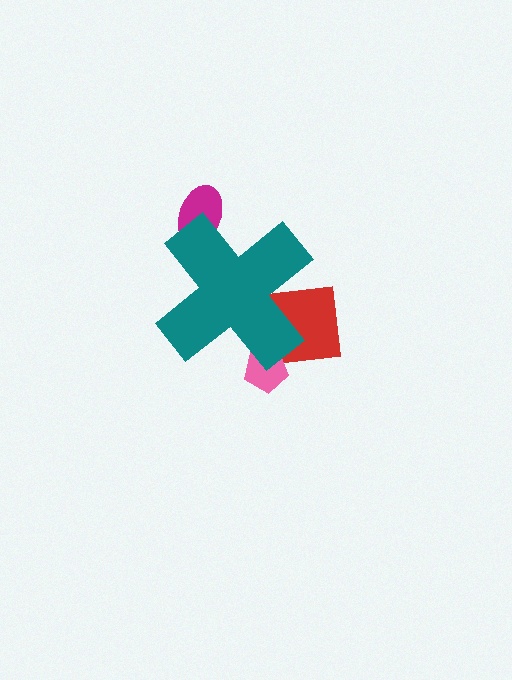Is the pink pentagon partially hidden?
Yes, the pink pentagon is partially hidden behind the teal cross.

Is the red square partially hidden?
Yes, the red square is partially hidden behind the teal cross.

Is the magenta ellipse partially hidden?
Yes, the magenta ellipse is partially hidden behind the teal cross.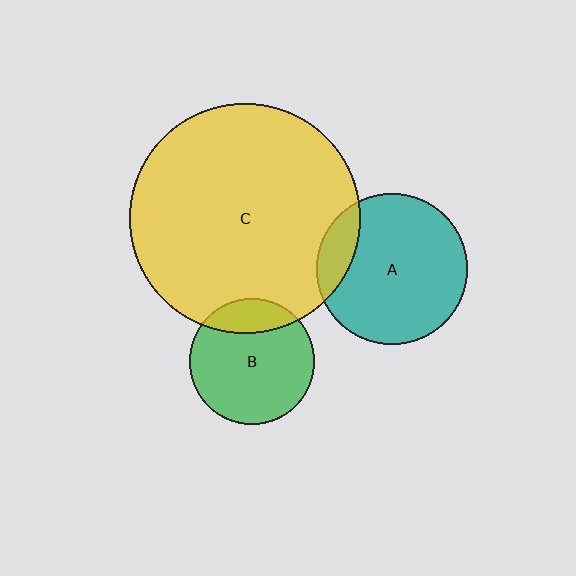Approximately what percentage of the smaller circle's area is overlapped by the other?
Approximately 15%.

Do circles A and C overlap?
Yes.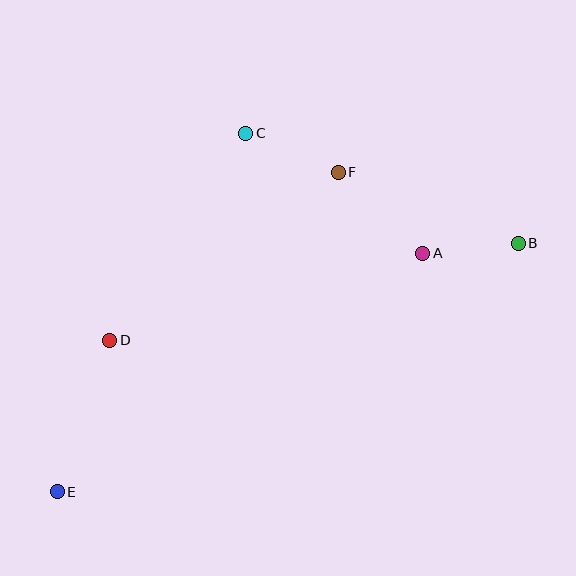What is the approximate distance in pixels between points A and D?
The distance between A and D is approximately 325 pixels.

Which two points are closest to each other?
Points A and B are closest to each other.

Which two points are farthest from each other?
Points B and E are farthest from each other.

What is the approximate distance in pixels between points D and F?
The distance between D and F is approximately 284 pixels.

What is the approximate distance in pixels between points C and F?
The distance between C and F is approximately 100 pixels.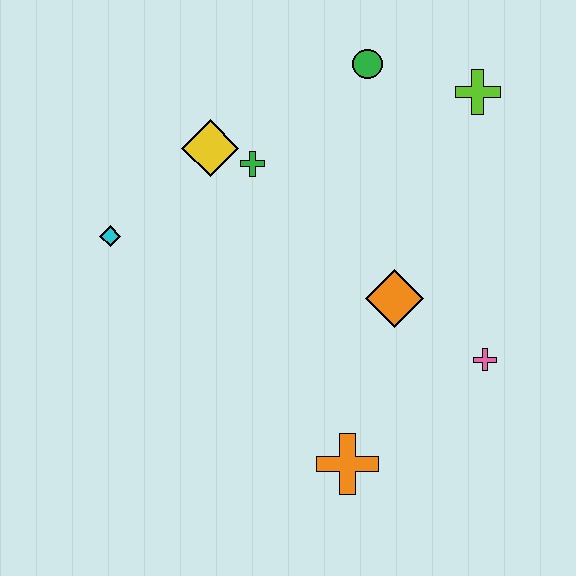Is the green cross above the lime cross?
No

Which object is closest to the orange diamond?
The pink cross is closest to the orange diamond.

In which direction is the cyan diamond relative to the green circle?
The cyan diamond is to the left of the green circle.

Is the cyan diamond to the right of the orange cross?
No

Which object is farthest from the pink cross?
The cyan diamond is farthest from the pink cross.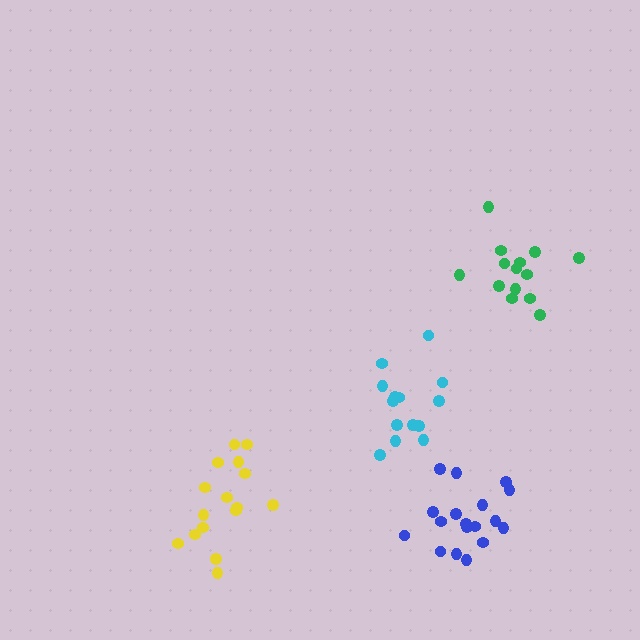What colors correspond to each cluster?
The clusters are colored: blue, yellow, cyan, green.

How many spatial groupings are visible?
There are 4 spatial groupings.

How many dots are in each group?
Group 1: 18 dots, Group 2: 16 dots, Group 3: 14 dots, Group 4: 14 dots (62 total).